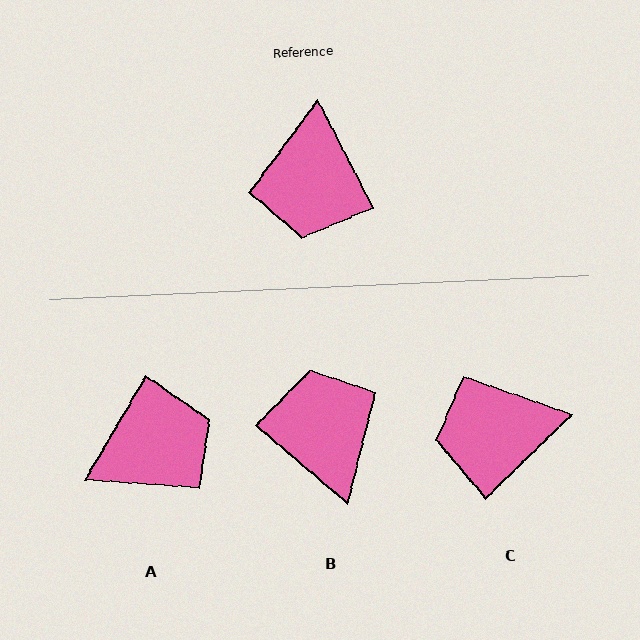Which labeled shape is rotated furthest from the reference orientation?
B, about 157 degrees away.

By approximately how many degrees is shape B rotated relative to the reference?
Approximately 157 degrees clockwise.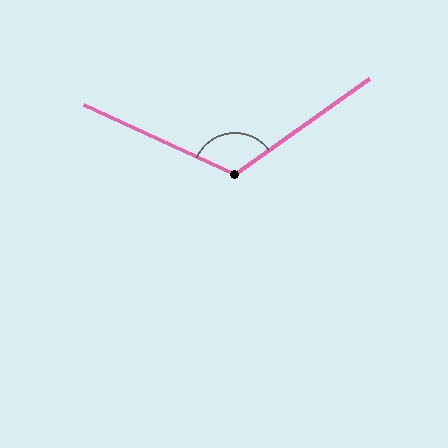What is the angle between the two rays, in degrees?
Approximately 120 degrees.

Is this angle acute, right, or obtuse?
It is obtuse.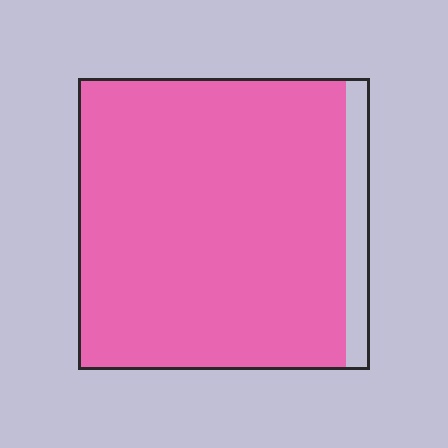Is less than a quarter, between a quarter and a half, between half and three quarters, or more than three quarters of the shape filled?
More than three quarters.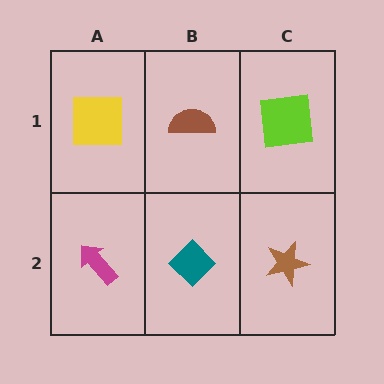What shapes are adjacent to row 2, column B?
A brown semicircle (row 1, column B), a magenta arrow (row 2, column A), a brown star (row 2, column C).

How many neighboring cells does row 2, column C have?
2.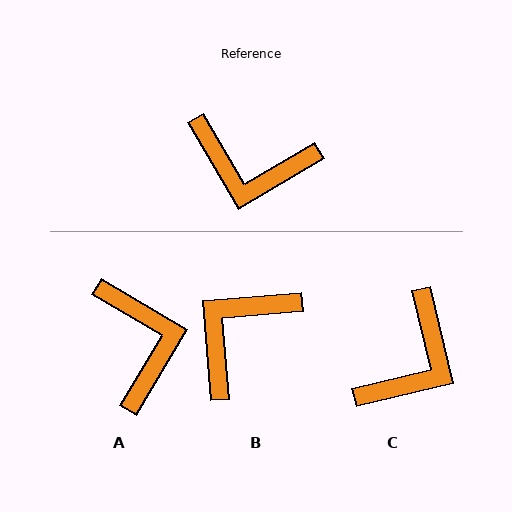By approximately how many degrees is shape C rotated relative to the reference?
Approximately 73 degrees counter-clockwise.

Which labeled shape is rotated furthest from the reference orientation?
A, about 119 degrees away.